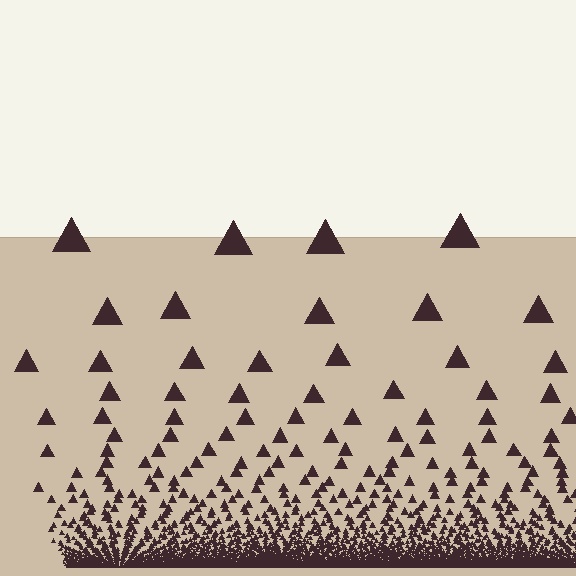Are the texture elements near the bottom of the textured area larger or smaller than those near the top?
Smaller. The gradient is inverted — elements near the bottom are smaller and denser.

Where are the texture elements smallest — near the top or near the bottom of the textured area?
Near the bottom.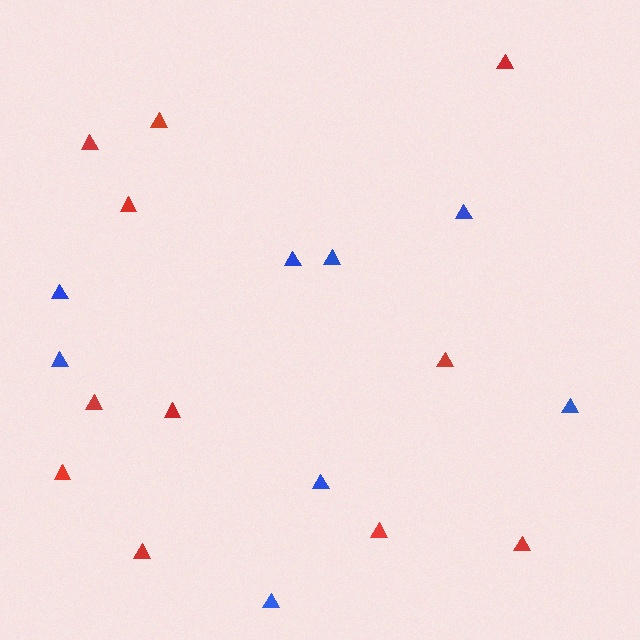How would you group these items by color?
There are 2 groups: one group of red triangles (11) and one group of blue triangles (8).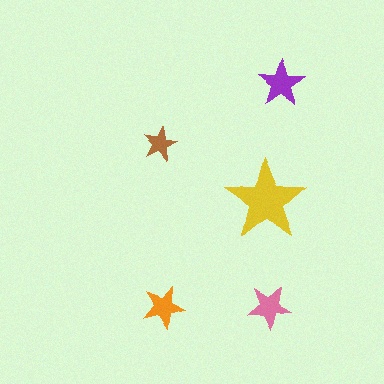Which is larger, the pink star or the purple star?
The purple one.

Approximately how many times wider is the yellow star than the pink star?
About 2 times wider.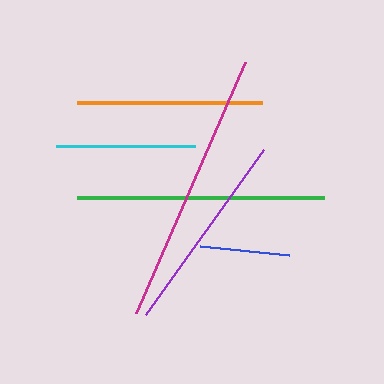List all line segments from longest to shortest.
From longest to shortest: magenta, green, purple, orange, cyan, blue.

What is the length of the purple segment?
The purple segment is approximately 203 pixels long.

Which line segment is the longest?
The magenta line is the longest at approximately 274 pixels.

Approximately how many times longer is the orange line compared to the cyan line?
The orange line is approximately 1.3 times the length of the cyan line.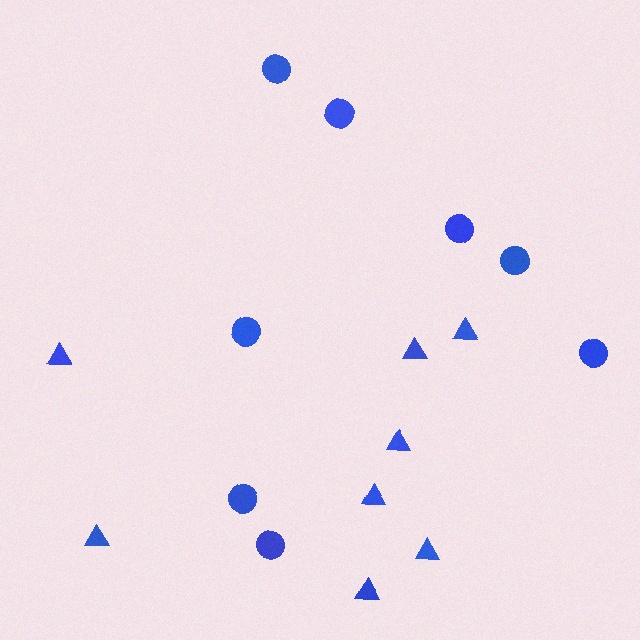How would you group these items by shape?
There are 2 groups: one group of triangles (8) and one group of circles (8).